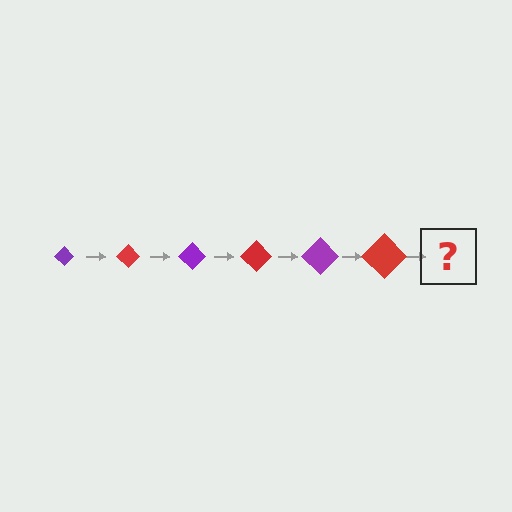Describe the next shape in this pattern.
It should be a purple diamond, larger than the previous one.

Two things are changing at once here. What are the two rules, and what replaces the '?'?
The two rules are that the diamond grows larger each step and the color cycles through purple and red. The '?' should be a purple diamond, larger than the previous one.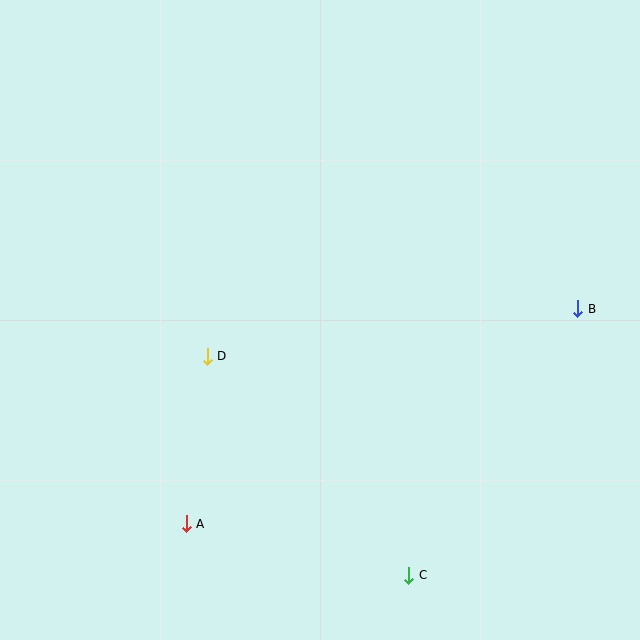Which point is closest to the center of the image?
Point D at (207, 356) is closest to the center.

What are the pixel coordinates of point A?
Point A is at (186, 524).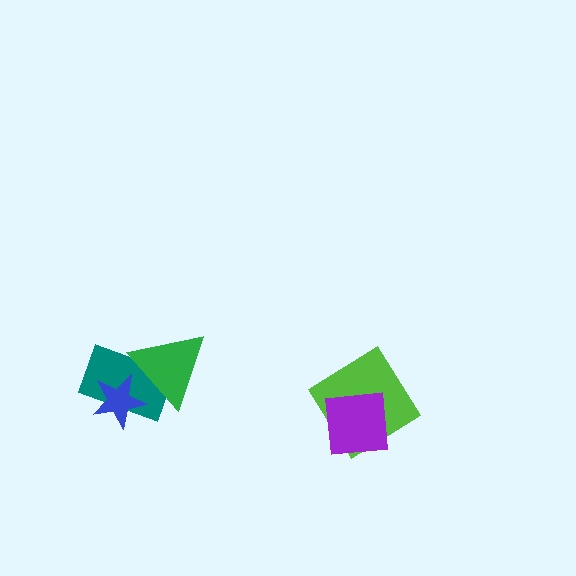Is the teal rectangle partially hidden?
Yes, it is partially covered by another shape.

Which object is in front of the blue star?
The green triangle is in front of the blue star.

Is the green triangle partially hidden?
No, no other shape covers it.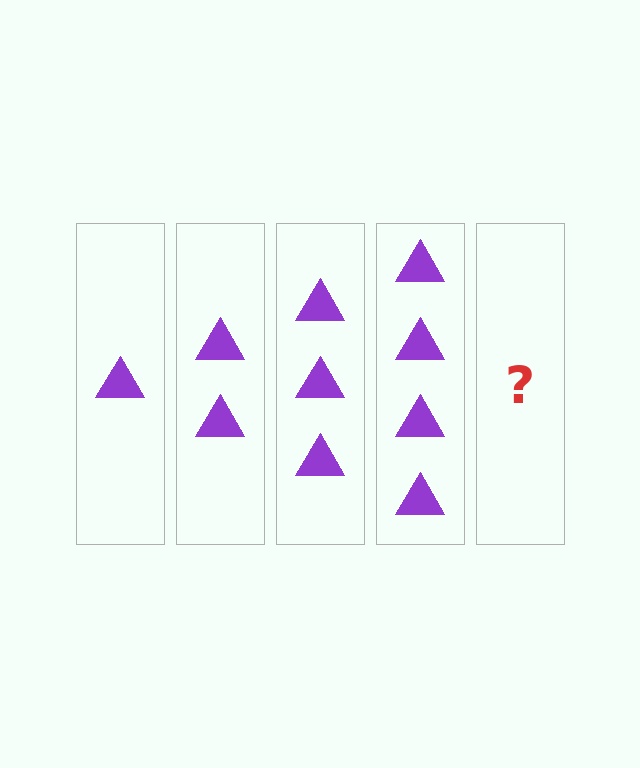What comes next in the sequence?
The next element should be 5 triangles.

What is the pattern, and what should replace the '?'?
The pattern is that each step adds one more triangle. The '?' should be 5 triangles.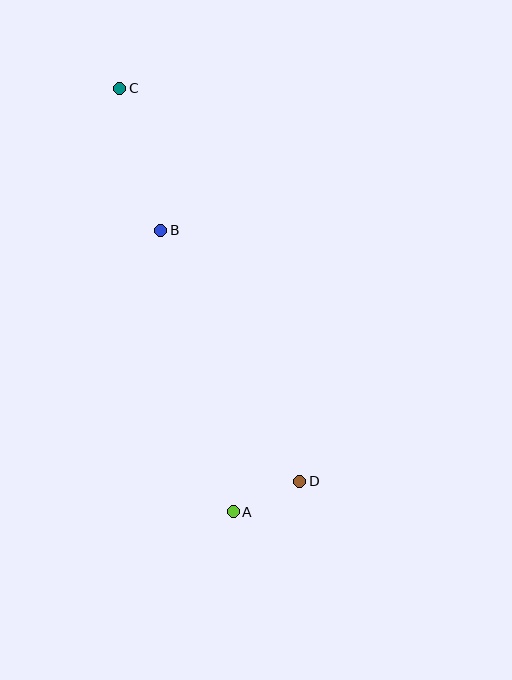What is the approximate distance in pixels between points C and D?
The distance between C and D is approximately 432 pixels.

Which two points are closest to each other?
Points A and D are closest to each other.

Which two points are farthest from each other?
Points A and C are farthest from each other.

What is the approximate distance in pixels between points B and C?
The distance between B and C is approximately 148 pixels.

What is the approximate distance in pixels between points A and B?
The distance between A and B is approximately 291 pixels.